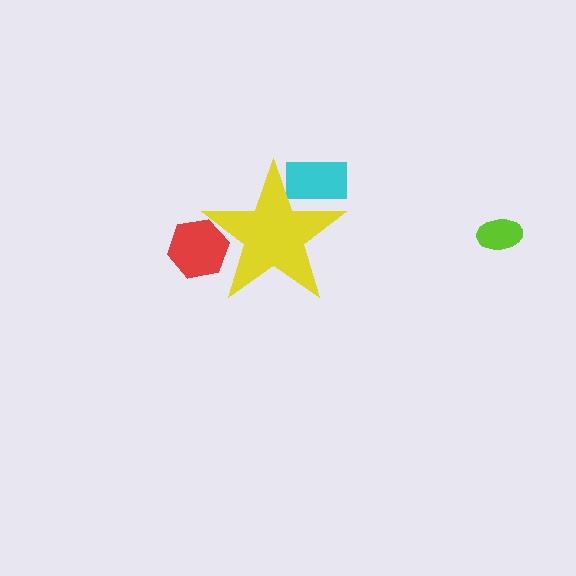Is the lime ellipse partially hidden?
No, the lime ellipse is fully visible.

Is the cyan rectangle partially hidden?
Yes, the cyan rectangle is partially hidden behind the yellow star.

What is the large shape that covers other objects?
A yellow star.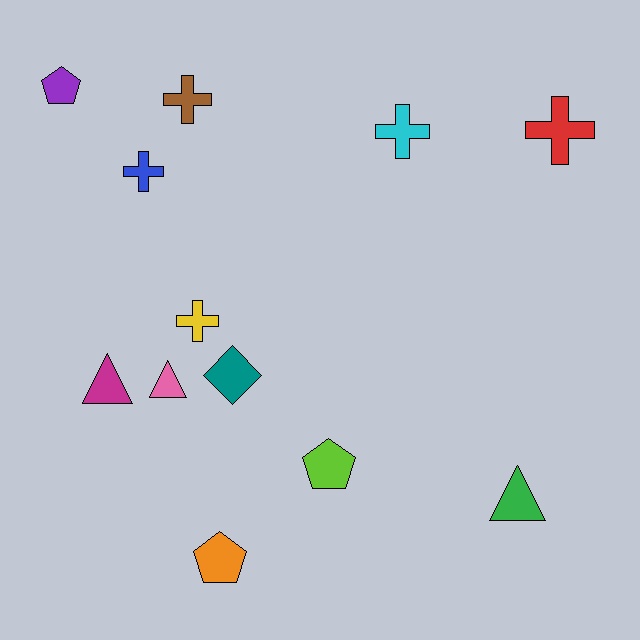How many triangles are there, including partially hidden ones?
There are 3 triangles.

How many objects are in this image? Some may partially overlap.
There are 12 objects.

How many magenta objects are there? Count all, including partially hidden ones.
There is 1 magenta object.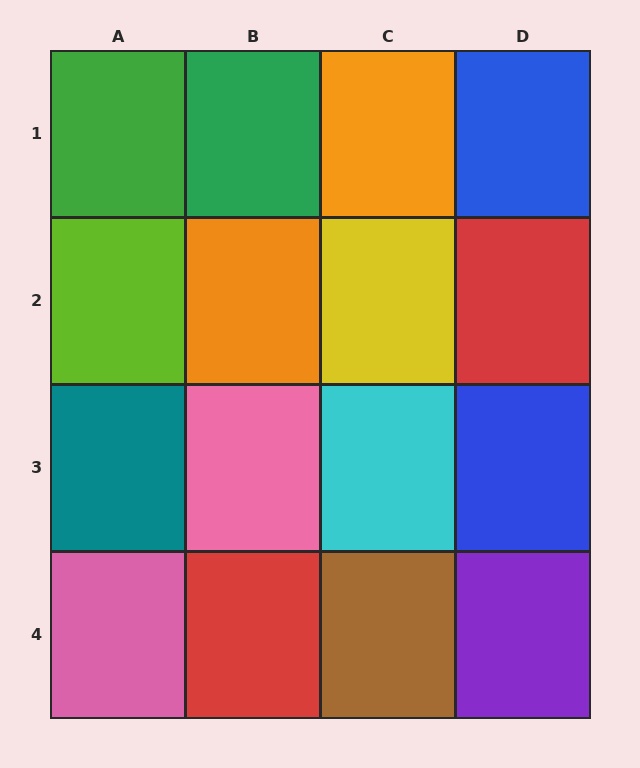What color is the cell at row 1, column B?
Green.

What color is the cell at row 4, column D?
Purple.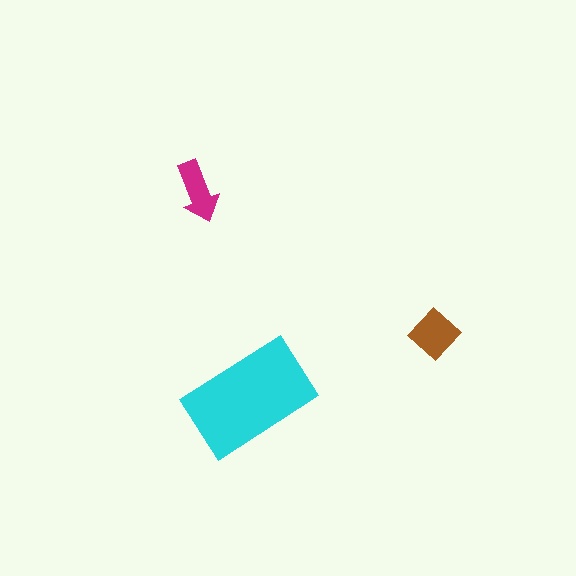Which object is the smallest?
The magenta arrow.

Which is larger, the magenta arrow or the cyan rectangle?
The cyan rectangle.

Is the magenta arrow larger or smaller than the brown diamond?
Smaller.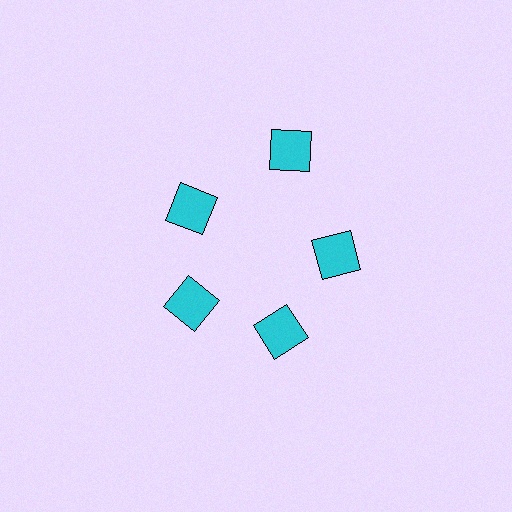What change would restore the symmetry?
The symmetry would be restored by moving it inward, back onto the ring so that all 5 squares sit at equal angles and equal distance from the center.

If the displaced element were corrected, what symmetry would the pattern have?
It would have 5-fold rotational symmetry — the pattern would map onto itself every 72 degrees.